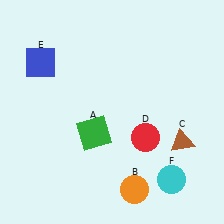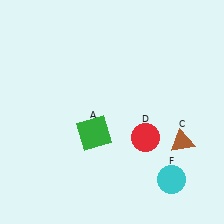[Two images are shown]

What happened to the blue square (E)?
The blue square (E) was removed in Image 2. It was in the top-left area of Image 1.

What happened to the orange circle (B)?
The orange circle (B) was removed in Image 2. It was in the bottom-right area of Image 1.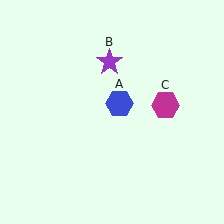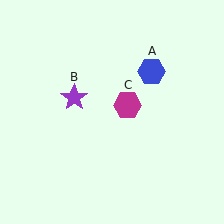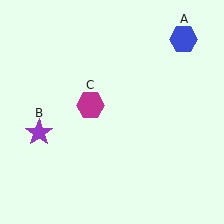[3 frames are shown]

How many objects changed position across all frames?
3 objects changed position: blue hexagon (object A), purple star (object B), magenta hexagon (object C).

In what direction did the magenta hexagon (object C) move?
The magenta hexagon (object C) moved left.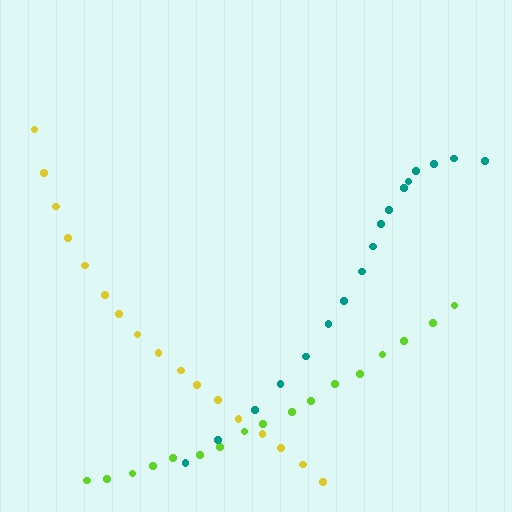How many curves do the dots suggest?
There are 3 distinct paths.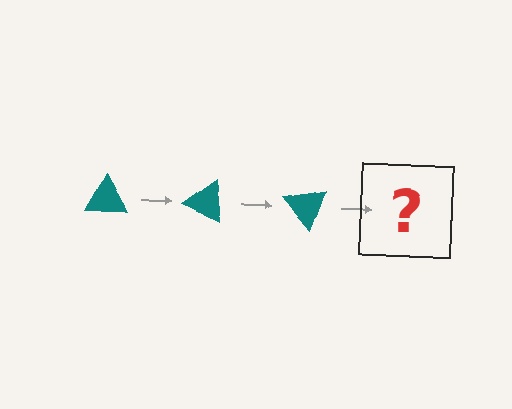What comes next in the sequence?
The next element should be a teal triangle rotated 75 degrees.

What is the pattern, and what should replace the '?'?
The pattern is that the triangle rotates 25 degrees each step. The '?' should be a teal triangle rotated 75 degrees.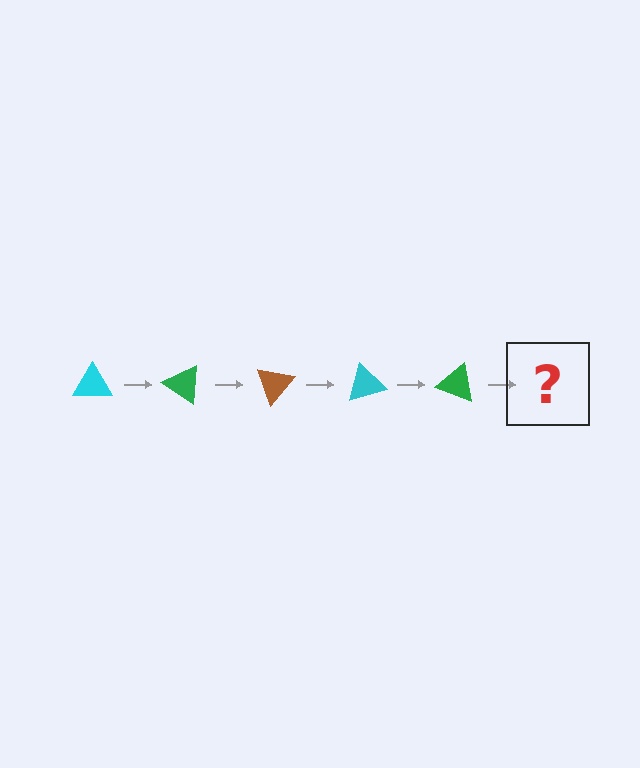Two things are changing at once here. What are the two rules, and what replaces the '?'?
The two rules are that it rotates 35 degrees each step and the color cycles through cyan, green, and brown. The '?' should be a brown triangle, rotated 175 degrees from the start.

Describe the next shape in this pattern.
It should be a brown triangle, rotated 175 degrees from the start.